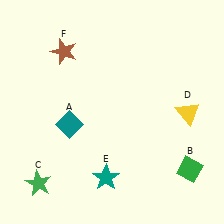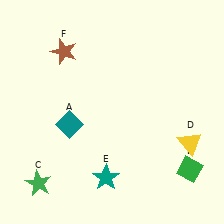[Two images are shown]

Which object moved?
The yellow triangle (D) moved down.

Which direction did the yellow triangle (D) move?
The yellow triangle (D) moved down.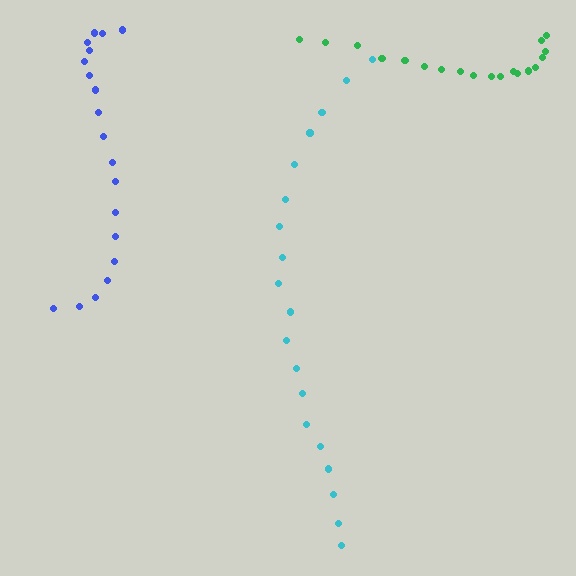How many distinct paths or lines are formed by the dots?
There are 3 distinct paths.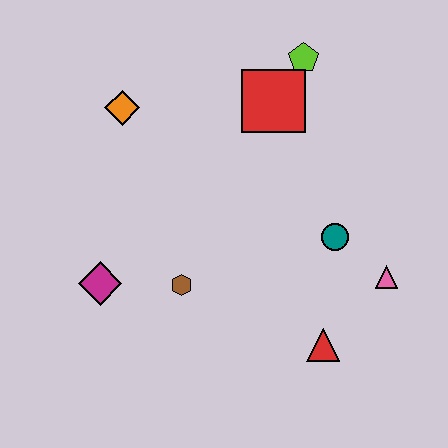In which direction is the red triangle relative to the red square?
The red triangle is below the red square.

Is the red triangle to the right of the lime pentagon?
Yes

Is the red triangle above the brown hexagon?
No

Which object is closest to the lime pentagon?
The red square is closest to the lime pentagon.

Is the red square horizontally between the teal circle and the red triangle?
No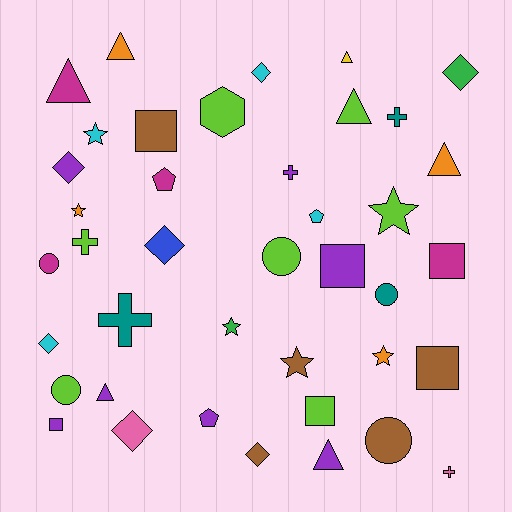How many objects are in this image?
There are 40 objects.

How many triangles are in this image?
There are 7 triangles.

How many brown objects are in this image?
There are 5 brown objects.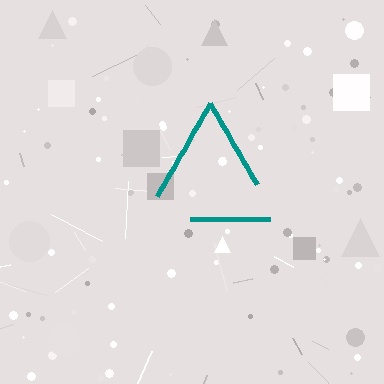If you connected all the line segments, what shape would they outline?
They would outline a triangle.